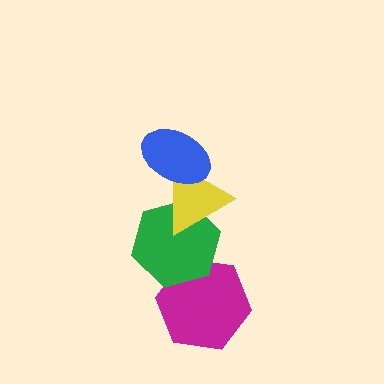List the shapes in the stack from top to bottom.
From top to bottom: the blue ellipse, the yellow triangle, the green hexagon, the magenta hexagon.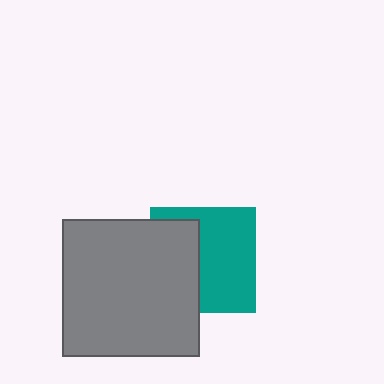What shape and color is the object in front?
The object in front is a gray square.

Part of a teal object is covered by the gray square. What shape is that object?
It is a square.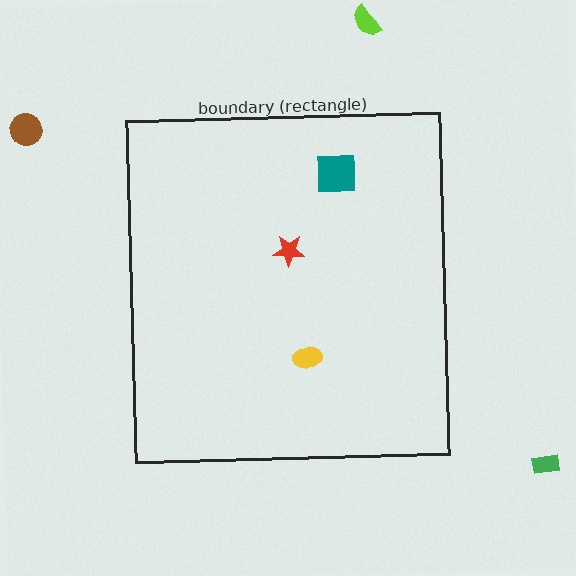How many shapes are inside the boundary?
3 inside, 3 outside.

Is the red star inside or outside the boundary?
Inside.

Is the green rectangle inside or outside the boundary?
Outside.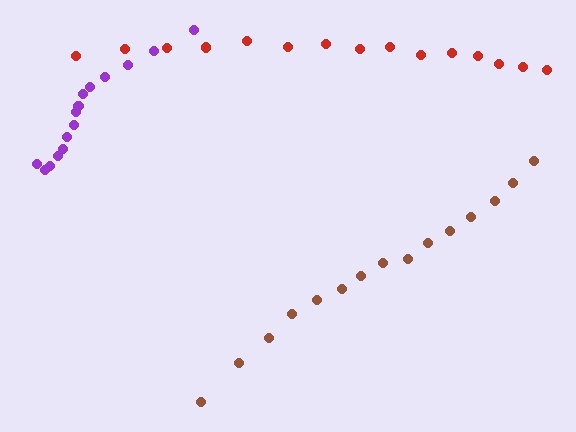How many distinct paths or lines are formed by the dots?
There are 3 distinct paths.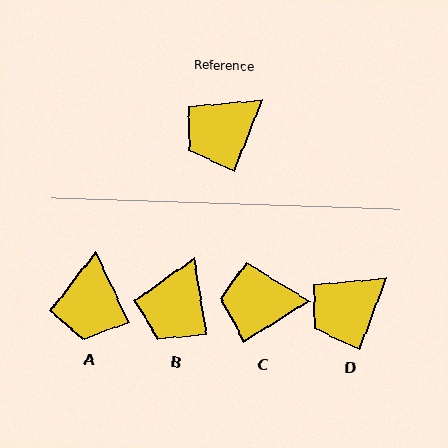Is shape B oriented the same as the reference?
No, it is off by about 30 degrees.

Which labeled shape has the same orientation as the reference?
D.